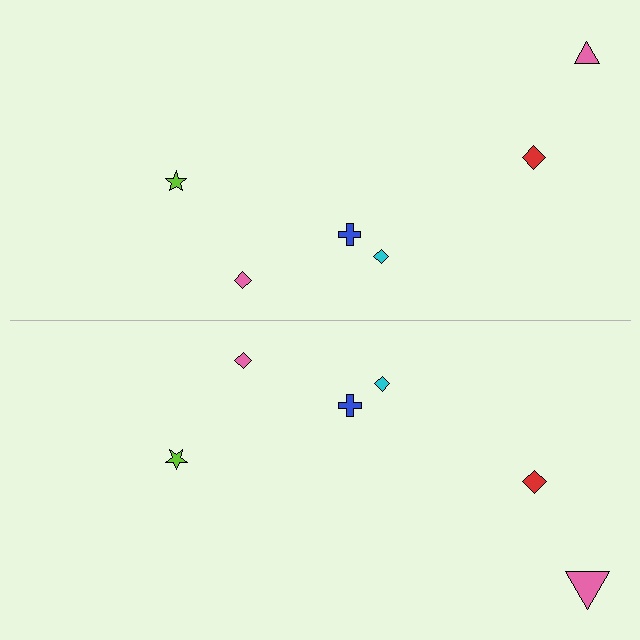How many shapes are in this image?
There are 12 shapes in this image.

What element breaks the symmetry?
The pink triangle on the bottom side has a different size than its mirror counterpart.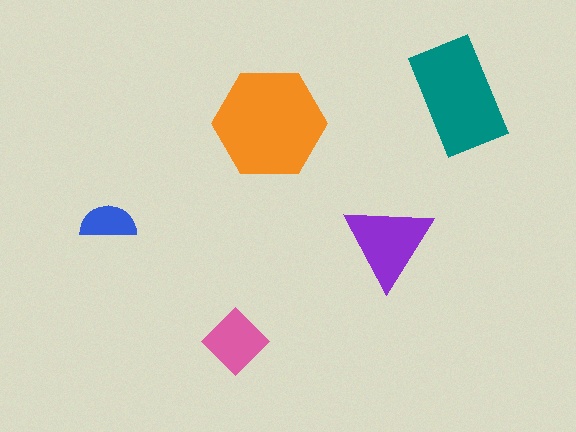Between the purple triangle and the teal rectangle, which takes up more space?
The teal rectangle.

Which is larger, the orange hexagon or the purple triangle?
The orange hexagon.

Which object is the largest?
The orange hexagon.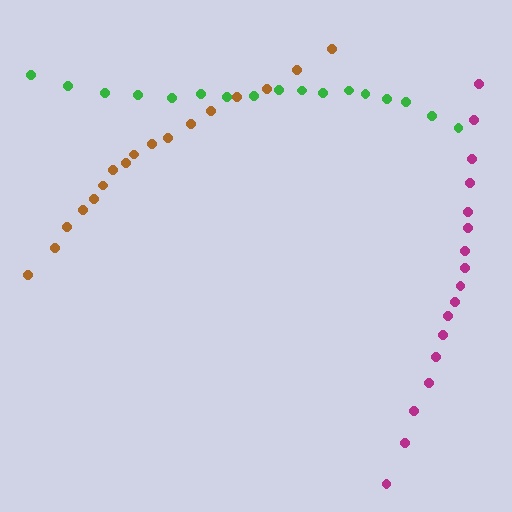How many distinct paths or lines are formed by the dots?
There are 3 distinct paths.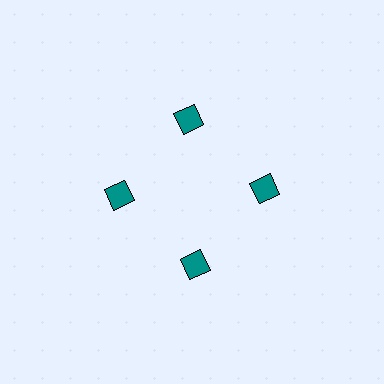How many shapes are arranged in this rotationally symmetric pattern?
There are 4 shapes, arranged in 4 groups of 1.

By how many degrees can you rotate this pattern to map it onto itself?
The pattern maps onto itself every 90 degrees of rotation.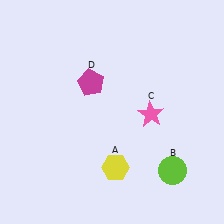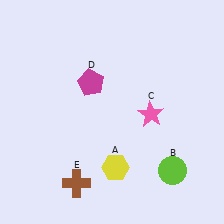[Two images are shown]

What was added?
A brown cross (E) was added in Image 2.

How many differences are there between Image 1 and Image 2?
There is 1 difference between the two images.